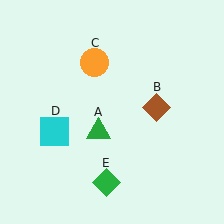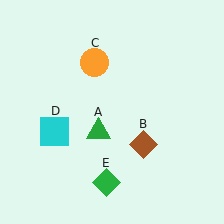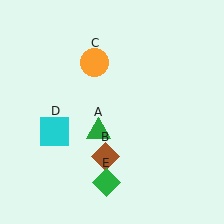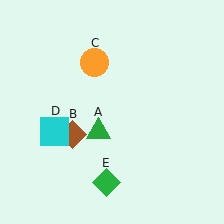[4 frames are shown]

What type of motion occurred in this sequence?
The brown diamond (object B) rotated clockwise around the center of the scene.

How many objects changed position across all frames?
1 object changed position: brown diamond (object B).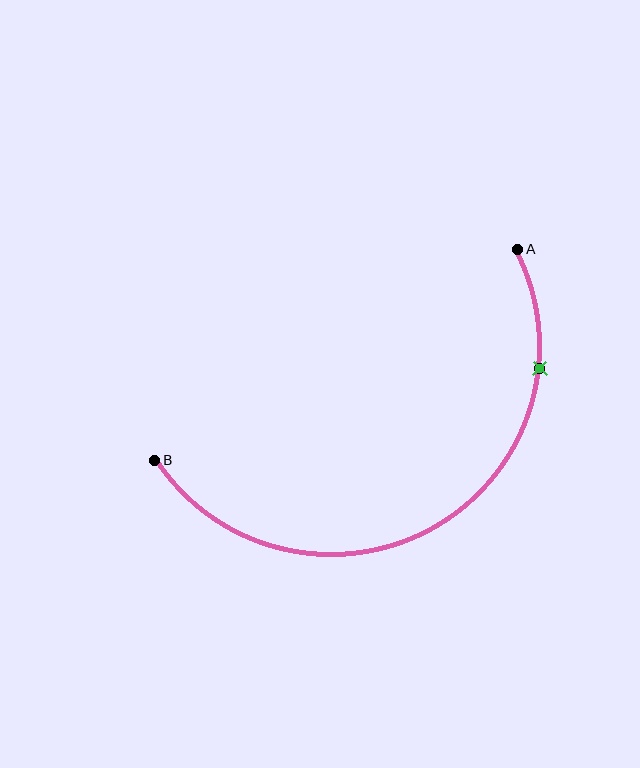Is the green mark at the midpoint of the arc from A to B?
No. The green mark lies on the arc but is closer to endpoint A. The arc midpoint would be at the point on the curve equidistant along the arc from both A and B.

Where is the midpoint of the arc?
The arc midpoint is the point on the curve farthest from the straight line joining A and B. It sits below that line.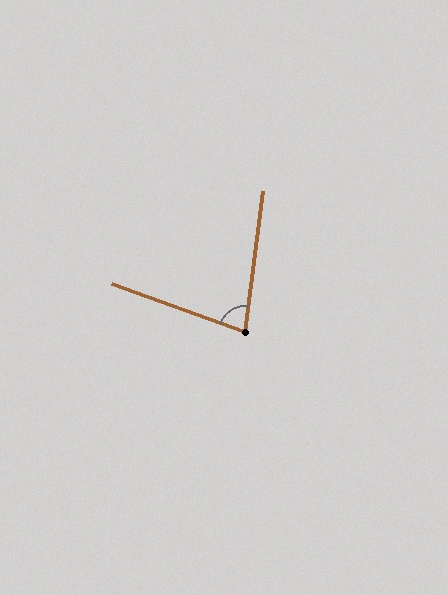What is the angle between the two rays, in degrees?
Approximately 77 degrees.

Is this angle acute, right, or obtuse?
It is acute.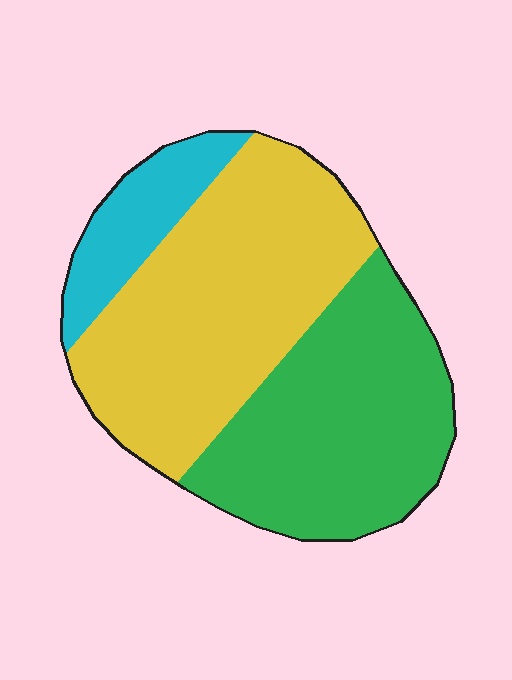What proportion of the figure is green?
Green covers 40% of the figure.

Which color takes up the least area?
Cyan, at roughly 15%.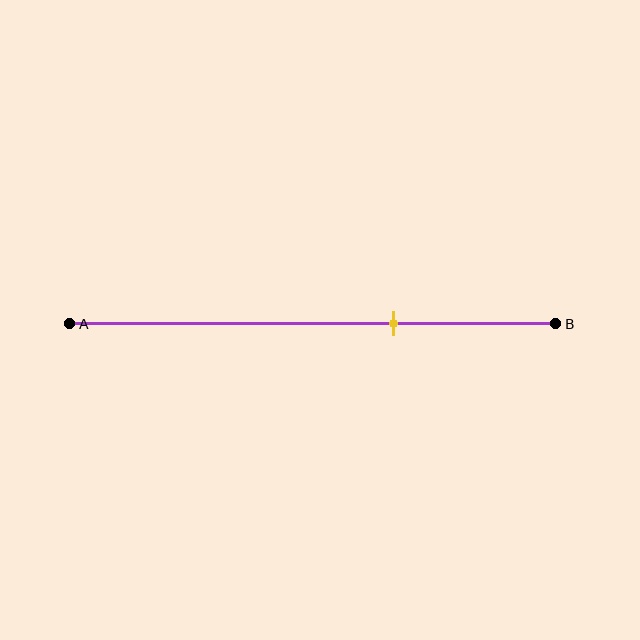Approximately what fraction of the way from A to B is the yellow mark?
The yellow mark is approximately 65% of the way from A to B.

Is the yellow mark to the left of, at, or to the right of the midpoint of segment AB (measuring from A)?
The yellow mark is to the right of the midpoint of segment AB.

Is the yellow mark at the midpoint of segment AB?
No, the mark is at about 65% from A, not at the 50% midpoint.